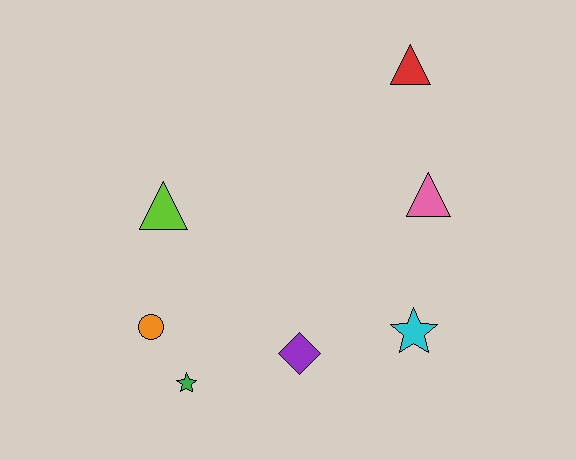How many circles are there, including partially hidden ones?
There is 1 circle.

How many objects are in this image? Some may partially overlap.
There are 7 objects.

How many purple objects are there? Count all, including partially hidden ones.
There is 1 purple object.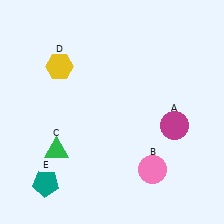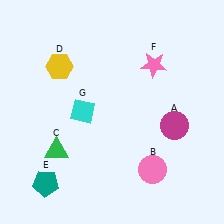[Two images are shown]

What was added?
A pink star (F), a cyan diamond (G) were added in Image 2.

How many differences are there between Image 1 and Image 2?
There are 2 differences between the two images.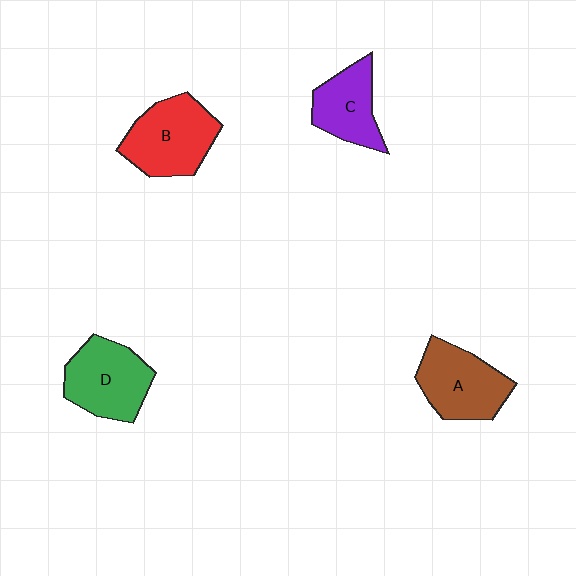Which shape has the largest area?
Shape B (red).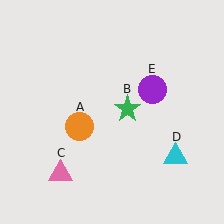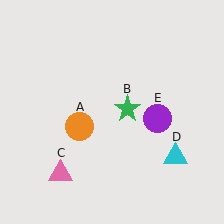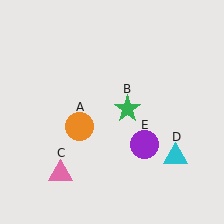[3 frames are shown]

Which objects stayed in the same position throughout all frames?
Orange circle (object A) and green star (object B) and pink triangle (object C) and cyan triangle (object D) remained stationary.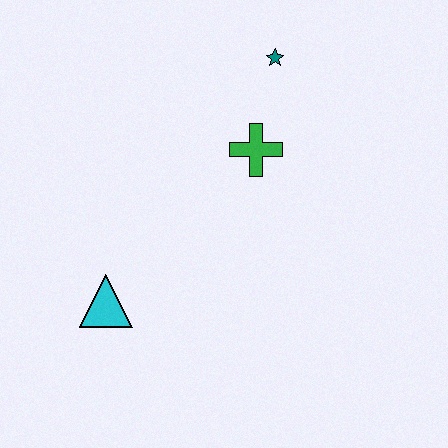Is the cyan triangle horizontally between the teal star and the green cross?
No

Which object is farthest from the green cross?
The cyan triangle is farthest from the green cross.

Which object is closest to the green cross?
The teal star is closest to the green cross.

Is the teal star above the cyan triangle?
Yes